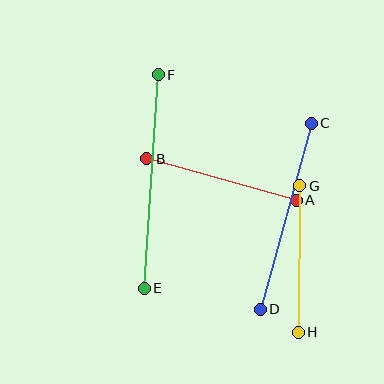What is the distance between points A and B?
The distance is approximately 155 pixels.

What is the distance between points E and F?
The distance is approximately 214 pixels.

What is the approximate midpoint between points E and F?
The midpoint is at approximately (151, 182) pixels.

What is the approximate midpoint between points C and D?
The midpoint is at approximately (286, 216) pixels.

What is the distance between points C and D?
The distance is approximately 193 pixels.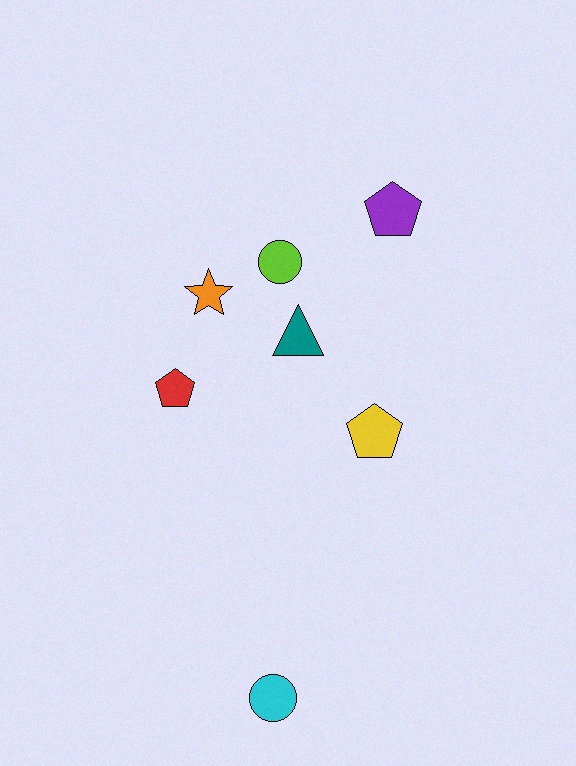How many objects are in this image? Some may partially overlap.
There are 7 objects.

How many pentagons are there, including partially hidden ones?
There are 3 pentagons.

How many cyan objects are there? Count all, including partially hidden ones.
There is 1 cyan object.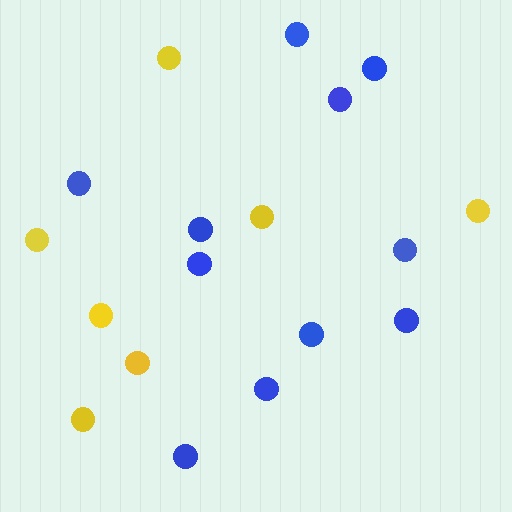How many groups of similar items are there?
There are 2 groups: one group of yellow circles (7) and one group of blue circles (11).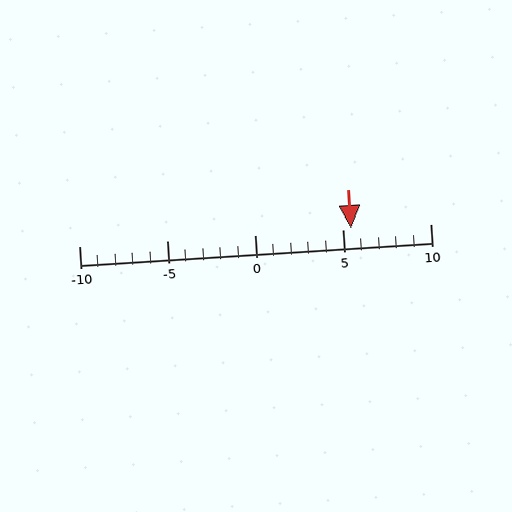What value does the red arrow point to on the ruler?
The red arrow points to approximately 6.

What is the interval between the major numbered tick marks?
The major tick marks are spaced 5 units apart.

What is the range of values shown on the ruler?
The ruler shows values from -10 to 10.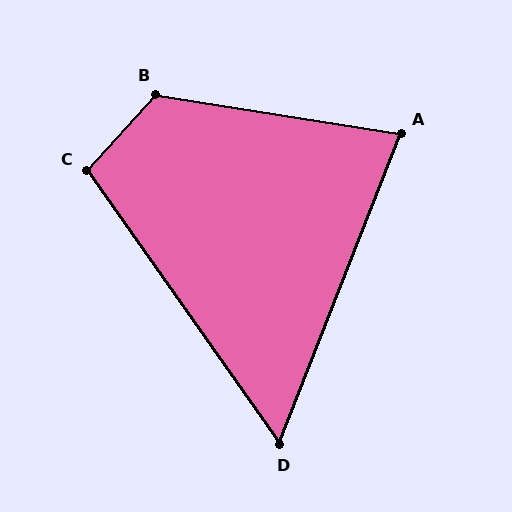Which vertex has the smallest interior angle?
D, at approximately 57 degrees.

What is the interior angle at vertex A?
Approximately 78 degrees (acute).